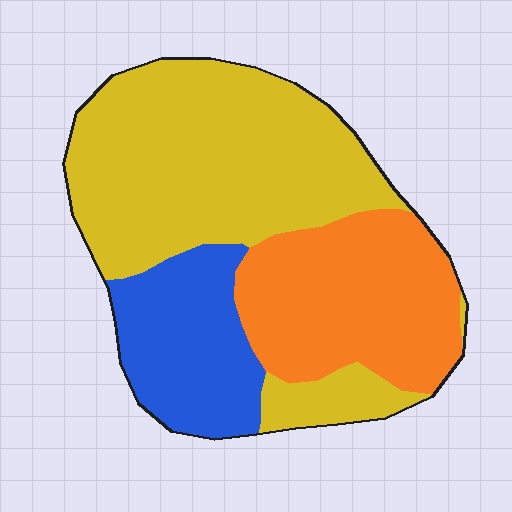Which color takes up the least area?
Blue, at roughly 20%.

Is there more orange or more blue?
Orange.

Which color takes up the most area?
Yellow, at roughly 50%.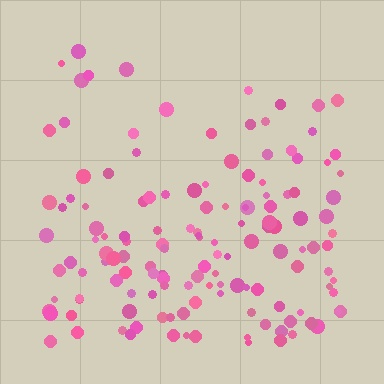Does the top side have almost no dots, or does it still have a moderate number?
Still a moderate number, just noticeably fewer than the bottom.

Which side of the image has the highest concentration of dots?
The bottom.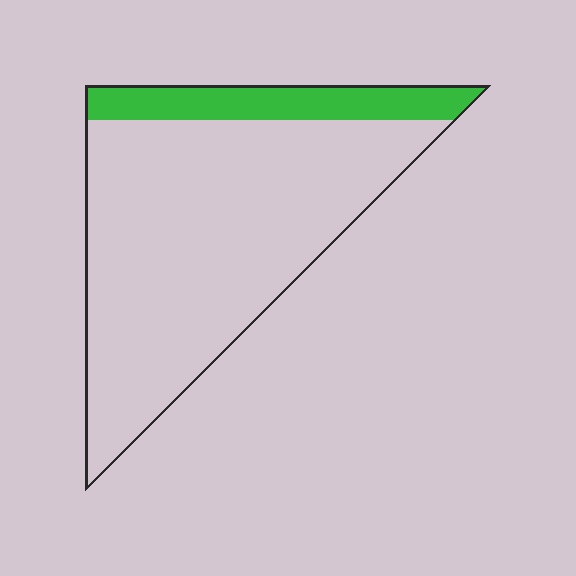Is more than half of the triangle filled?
No.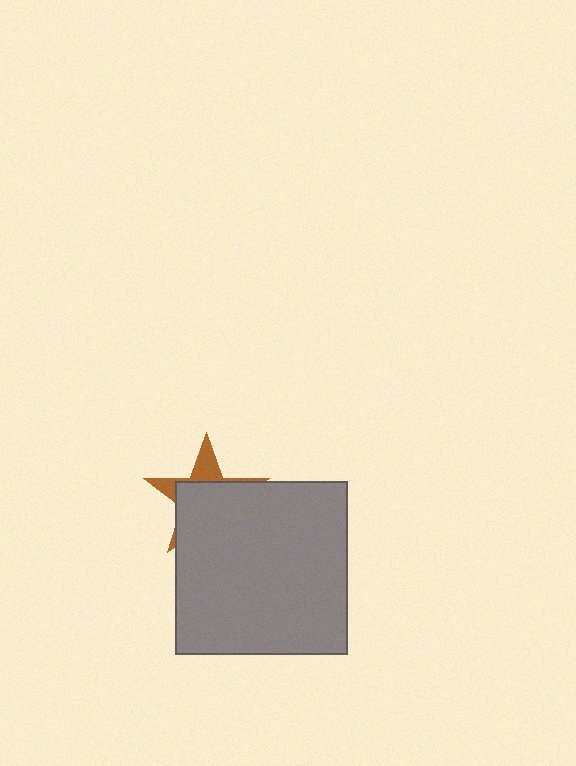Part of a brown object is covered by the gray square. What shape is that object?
It is a star.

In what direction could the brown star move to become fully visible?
The brown star could move up. That would shift it out from behind the gray square entirely.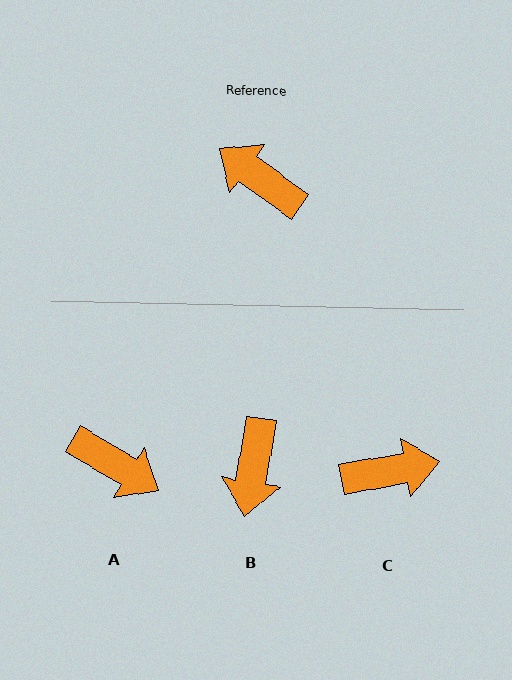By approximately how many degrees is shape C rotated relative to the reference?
Approximately 134 degrees clockwise.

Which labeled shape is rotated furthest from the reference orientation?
A, about 175 degrees away.